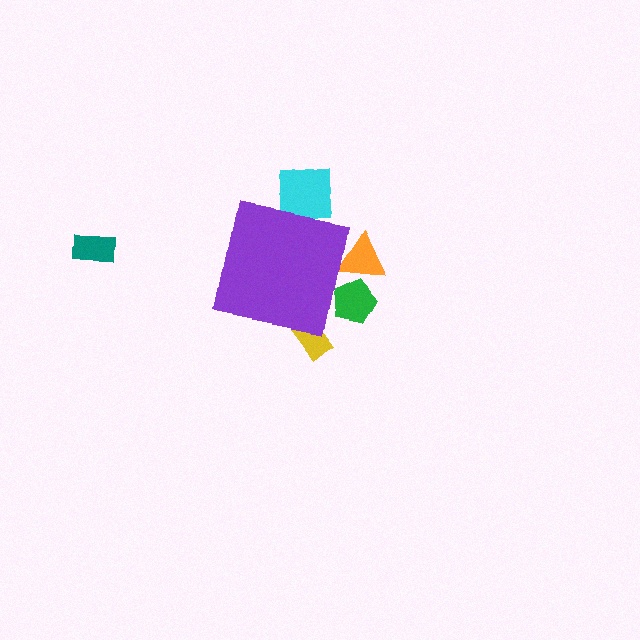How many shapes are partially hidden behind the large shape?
4 shapes are partially hidden.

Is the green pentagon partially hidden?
Yes, the green pentagon is partially hidden behind the purple square.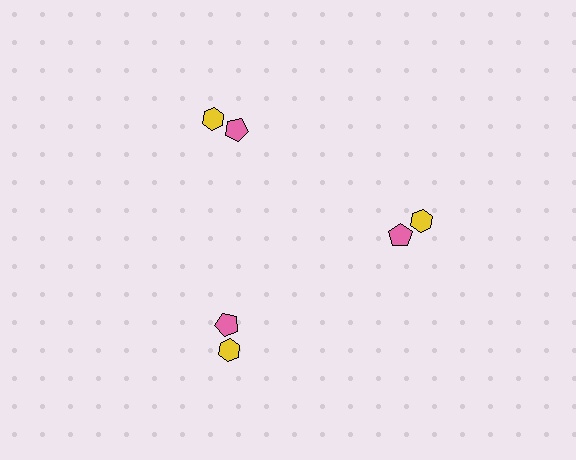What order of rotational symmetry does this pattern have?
This pattern has 3-fold rotational symmetry.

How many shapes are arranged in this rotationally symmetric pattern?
There are 6 shapes, arranged in 3 groups of 2.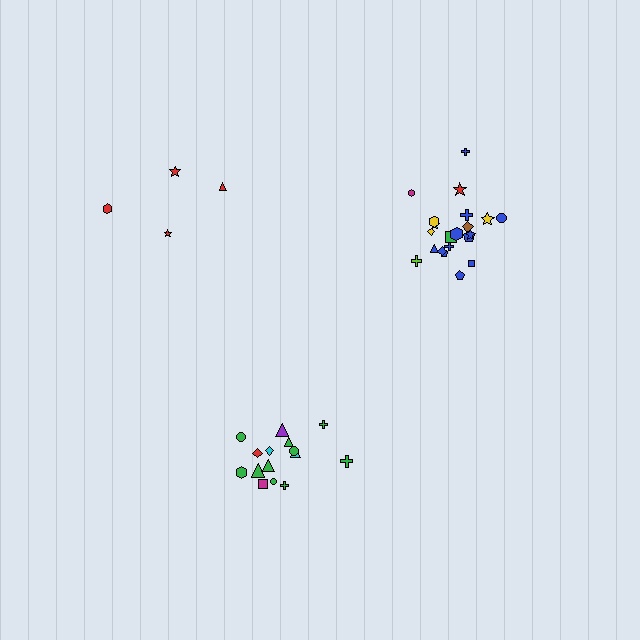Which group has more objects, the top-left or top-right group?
The top-right group.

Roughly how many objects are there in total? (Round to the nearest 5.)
Roughly 40 objects in total.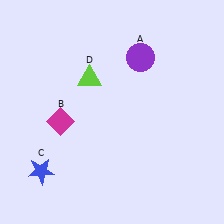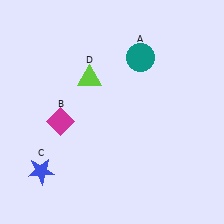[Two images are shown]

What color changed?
The circle (A) changed from purple in Image 1 to teal in Image 2.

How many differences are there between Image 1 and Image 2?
There is 1 difference between the two images.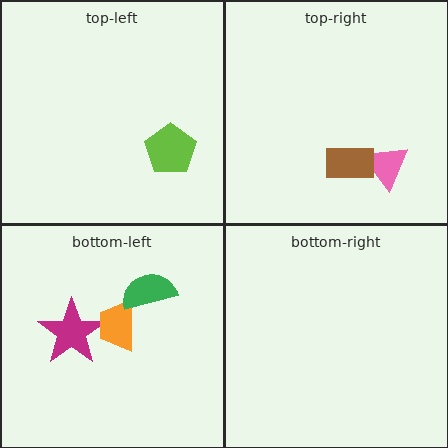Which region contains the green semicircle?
The bottom-left region.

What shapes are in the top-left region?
The lime pentagon.